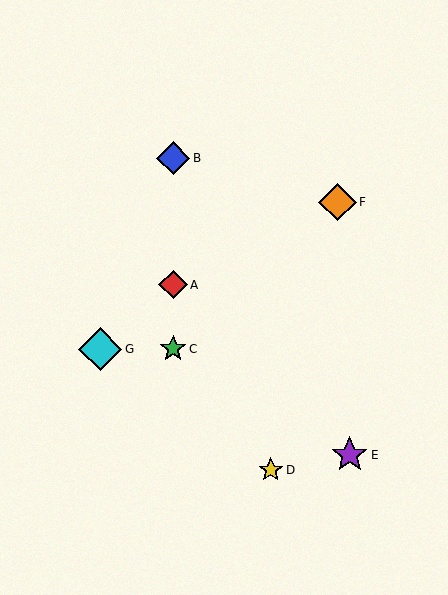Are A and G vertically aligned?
No, A is at x≈173 and G is at x≈100.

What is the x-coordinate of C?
Object C is at x≈173.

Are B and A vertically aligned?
Yes, both are at x≈173.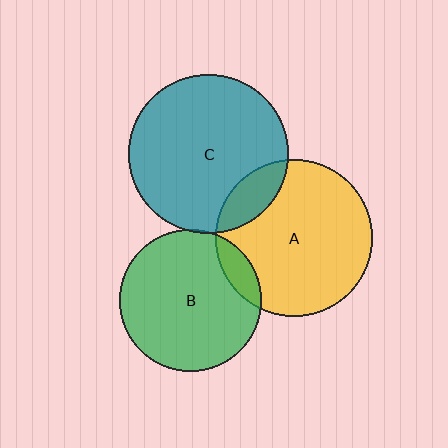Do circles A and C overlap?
Yes.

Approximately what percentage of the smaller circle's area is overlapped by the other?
Approximately 15%.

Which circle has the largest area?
Circle C (teal).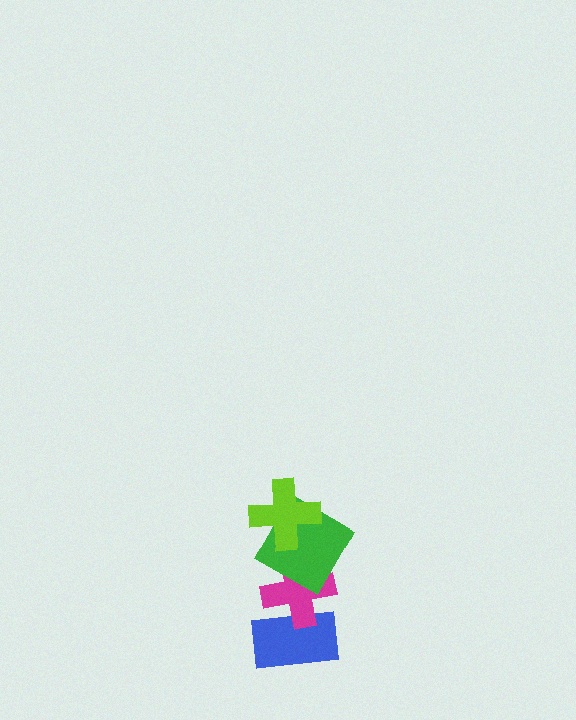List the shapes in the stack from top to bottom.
From top to bottom: the lime cross, the green square, the magenta cross, the blue rectangle.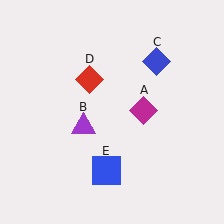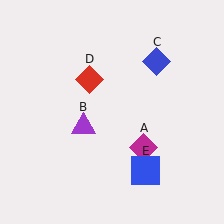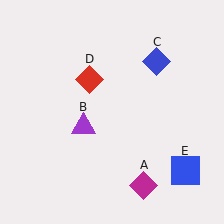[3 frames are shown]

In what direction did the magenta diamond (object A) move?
The magenta diamond (object A) moved down.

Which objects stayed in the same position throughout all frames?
Purple triangle (object B) and blue diamond (object C) and red diamond (object D) remained stationary.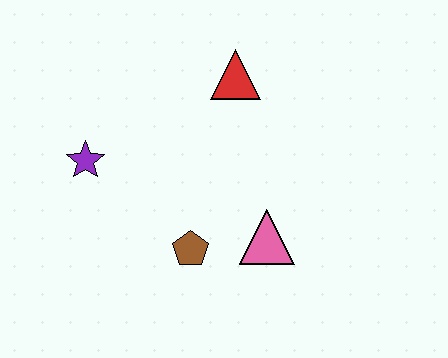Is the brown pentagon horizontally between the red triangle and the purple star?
Yes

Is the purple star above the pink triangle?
Yes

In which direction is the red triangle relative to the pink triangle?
The red triangle is above the pink triangle.